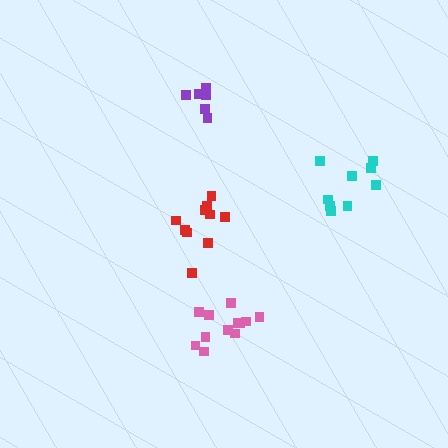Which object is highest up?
The purple cluster is topmost.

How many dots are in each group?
Group 1: 12 dots, Group 2: 6 dots, Group 3: 10 dots, Group 4: 9 dots (37 total).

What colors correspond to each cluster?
The clusters are colored: pink, purple, red, cyan.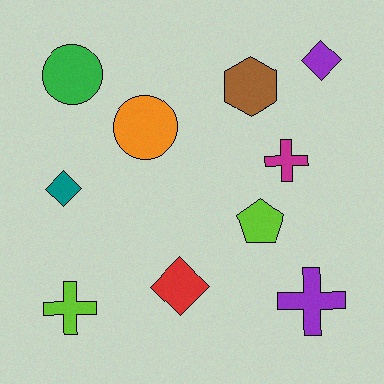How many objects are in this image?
There are 10 objects.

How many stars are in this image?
There are no stars.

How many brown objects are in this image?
There is 1 brown object.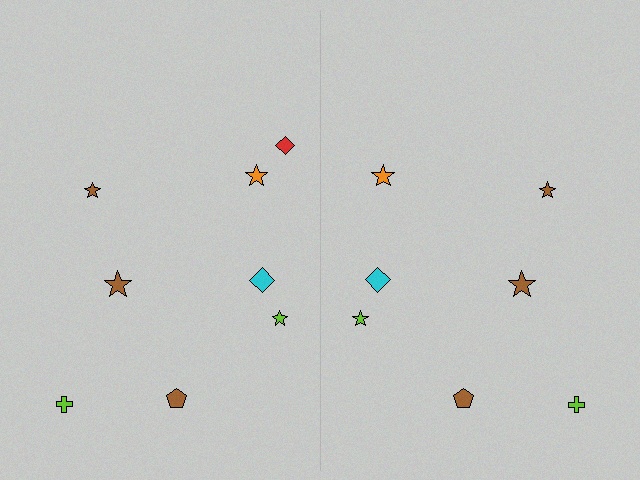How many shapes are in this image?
There are 15 shapes in this image.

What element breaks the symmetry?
A red diamond is missing from the right side.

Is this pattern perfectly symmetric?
No, the pattern is not perfectly symmetric. A red diamond is missing from the right side.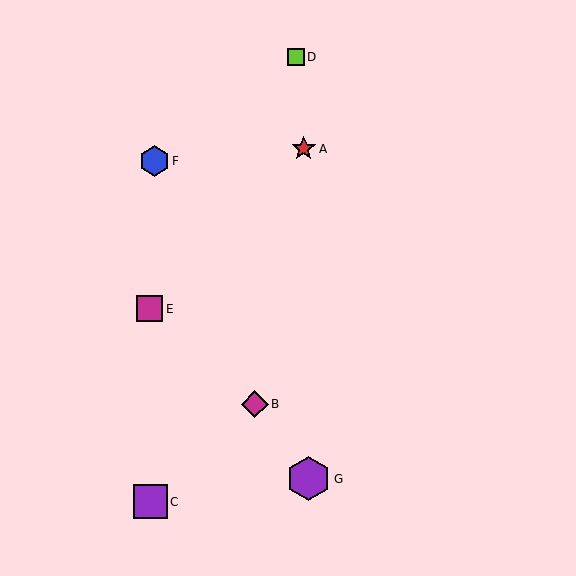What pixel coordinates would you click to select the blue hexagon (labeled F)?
Click at (154, 161) to select the blue hexagon F.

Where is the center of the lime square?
The center of the lime square is at (296, 57).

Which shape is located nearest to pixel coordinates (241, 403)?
The magenta diamond (labeled B) at (255, 404) is nearest to that location.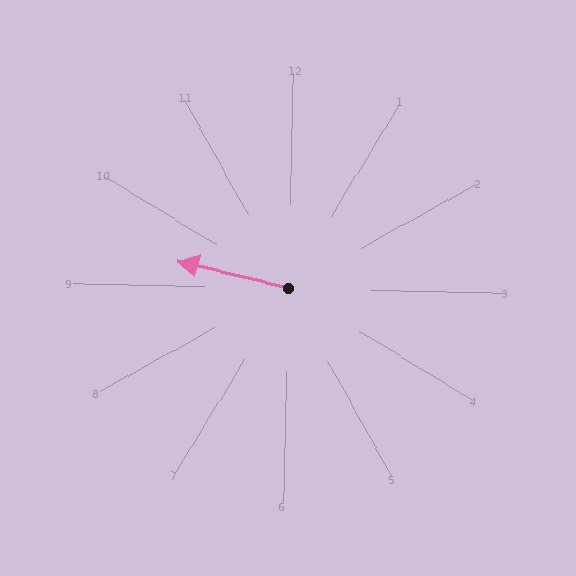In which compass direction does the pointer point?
West.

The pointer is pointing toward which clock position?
Roughly 9 o'clock.